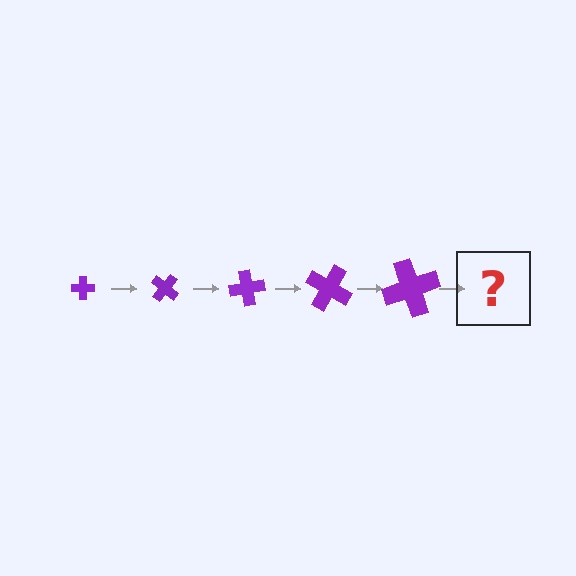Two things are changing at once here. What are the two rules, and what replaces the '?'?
The two rules are that the cross grows larger each step and it rotates 40 degrees each step. The '?' should be a cross, larger than the previous one and rotated 200 degrees from the start.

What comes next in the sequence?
The next element should be a cross, larger than the previous one and rotated 200 degrees from the start.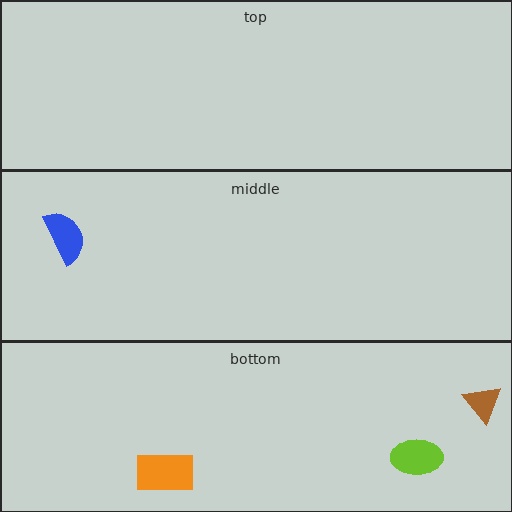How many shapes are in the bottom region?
3.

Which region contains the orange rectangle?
The bottom region.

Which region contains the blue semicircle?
The middle region.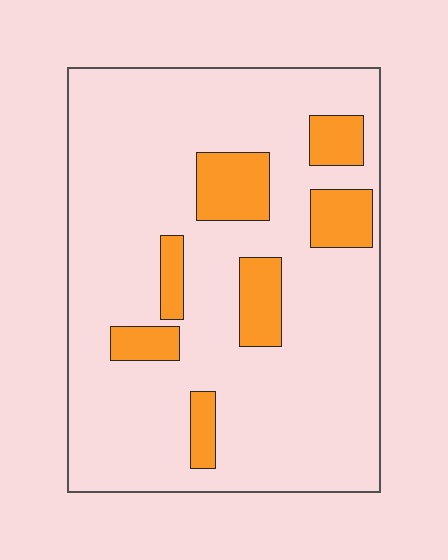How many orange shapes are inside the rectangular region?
7.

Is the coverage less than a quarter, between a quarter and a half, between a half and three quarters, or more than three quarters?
Less than a quarter.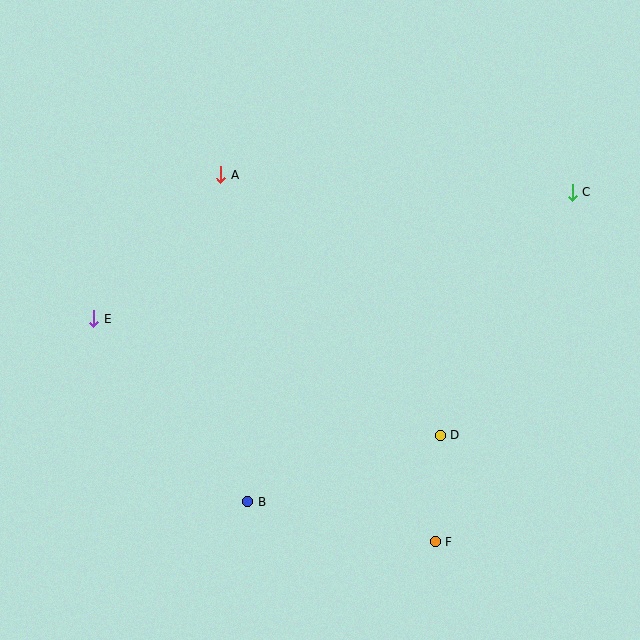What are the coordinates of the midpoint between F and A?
The midpoint between F and A is at (328, 358).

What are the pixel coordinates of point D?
Point D is at (440, 435).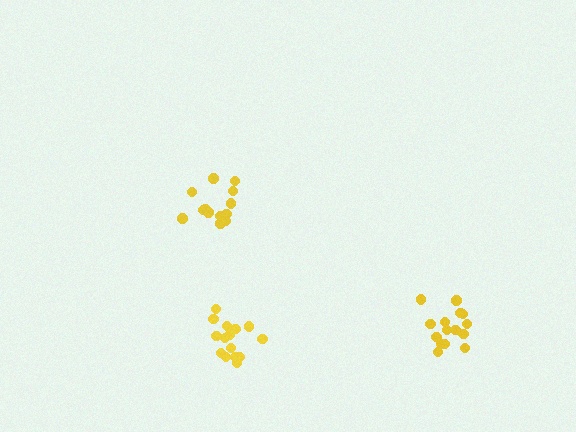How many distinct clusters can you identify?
There are 3 distinct clusters.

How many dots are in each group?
Group 1: 16 dots, Group 2: 13 dots, Group 3: 15 dots (44 total).